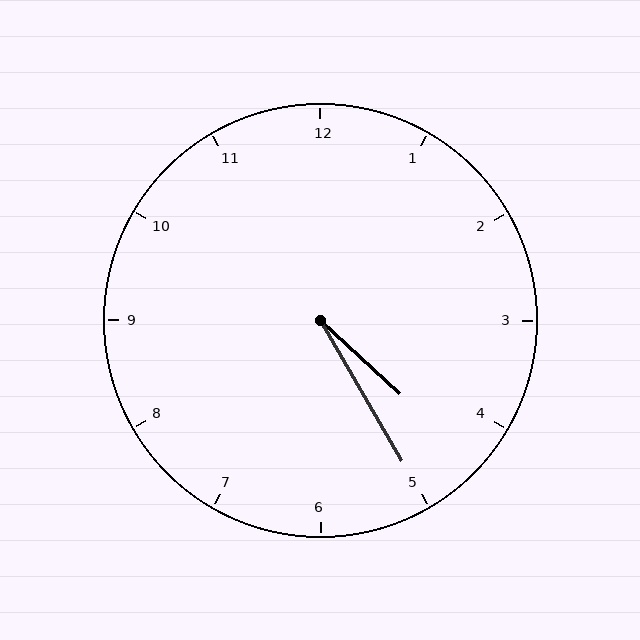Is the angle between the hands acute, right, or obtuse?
It is acute.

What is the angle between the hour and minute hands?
Approximately 18 degrees.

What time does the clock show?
4:25.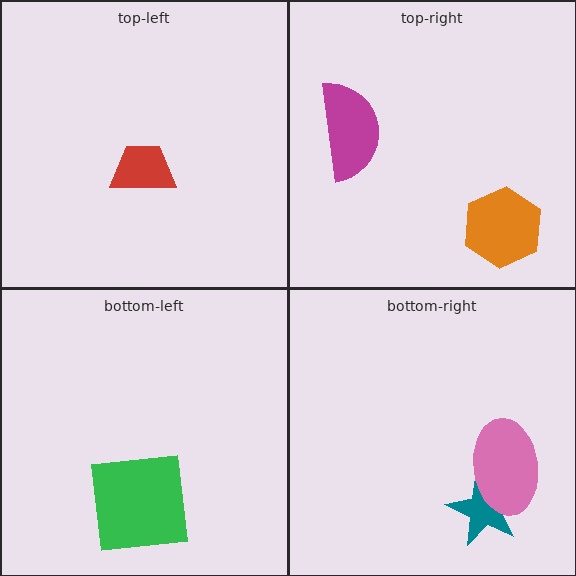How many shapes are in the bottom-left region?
1.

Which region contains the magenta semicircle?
The top-right region.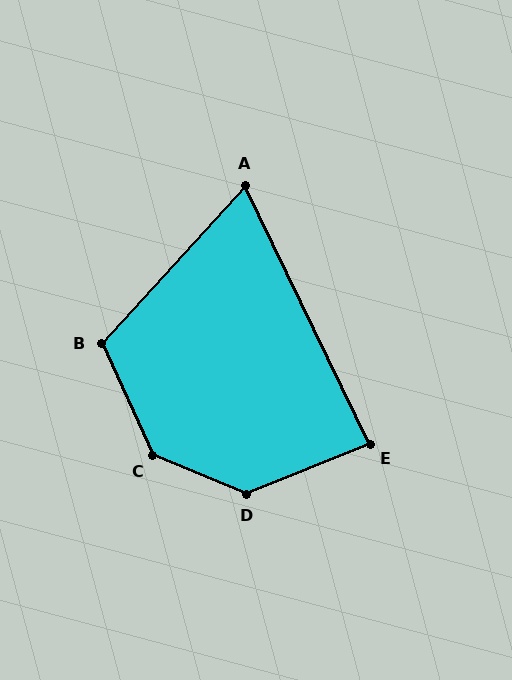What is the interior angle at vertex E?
Approximately 86 degrees (approximately right).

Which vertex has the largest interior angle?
C, at approximately 137 degrees.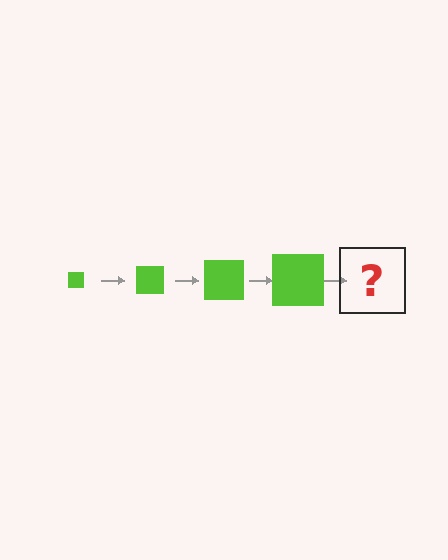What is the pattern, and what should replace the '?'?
The pattern is that the square gets progressively larger each step. The '?' should be a lime square, larger than the previous one.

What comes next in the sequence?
The next element should be a lime square, larger than the previous one.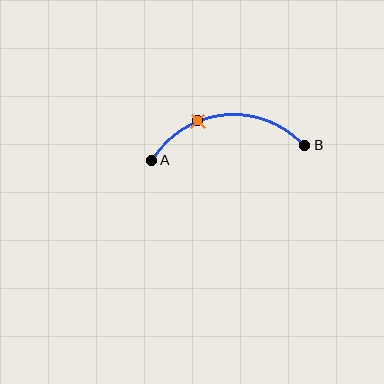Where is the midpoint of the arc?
The arc midpoint is the point on the curve farthest from the straight line joining A and B. It sits above that line.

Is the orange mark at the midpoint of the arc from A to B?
No. The orange mark lies on the arc but is closer to endpoint A. The arc midpoint would be at the point on the curve equidistant along the arc from both A and B.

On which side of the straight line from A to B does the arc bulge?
The arc bulges above the straight line connecting A and B.